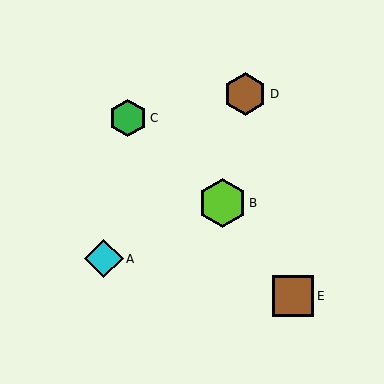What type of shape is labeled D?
Shape D is a brown hexagon.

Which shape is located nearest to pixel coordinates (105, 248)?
The cyan diamond (labeled A) at (104, 259) is nearest to that location.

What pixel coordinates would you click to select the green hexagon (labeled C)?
Click at (128, 118) to select the green hexagon C.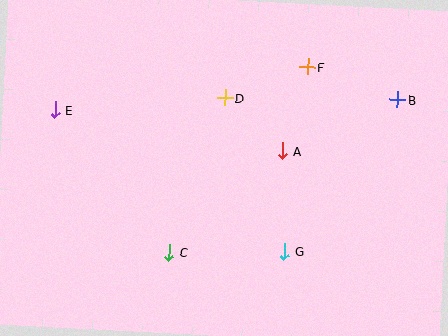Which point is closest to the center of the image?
Point A at (283, 151) is closest to the center.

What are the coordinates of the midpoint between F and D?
The midpoint between F and D is at (266, 82).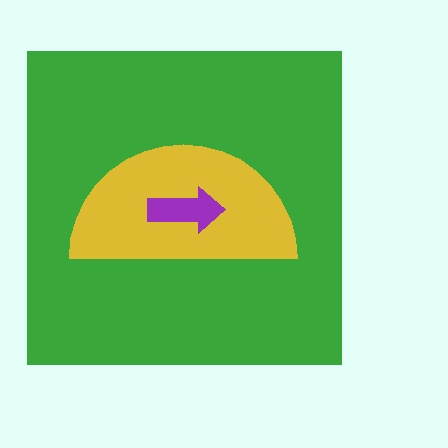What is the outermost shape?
The green square.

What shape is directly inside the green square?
The yellow semicircle.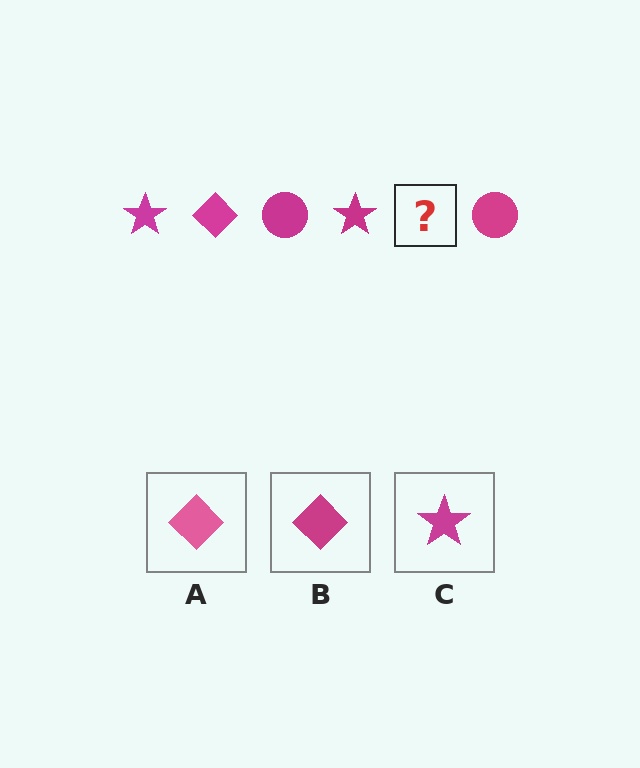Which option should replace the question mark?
Option B.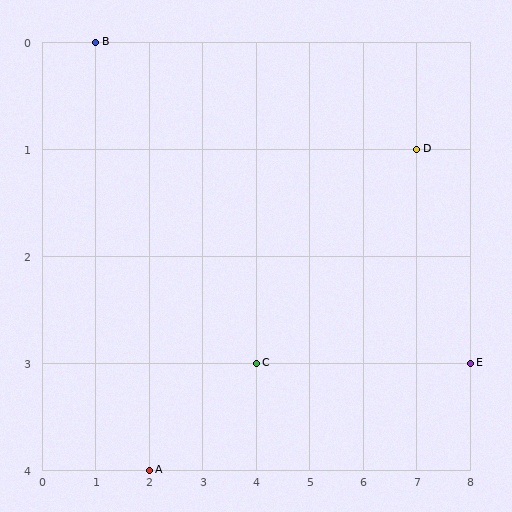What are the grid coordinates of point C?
Point C is at grid coordinates (4, 3).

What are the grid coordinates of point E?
Point E is at grid coordinates (8, 3).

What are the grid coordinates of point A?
Point A is at grid coordinates (2, 4).